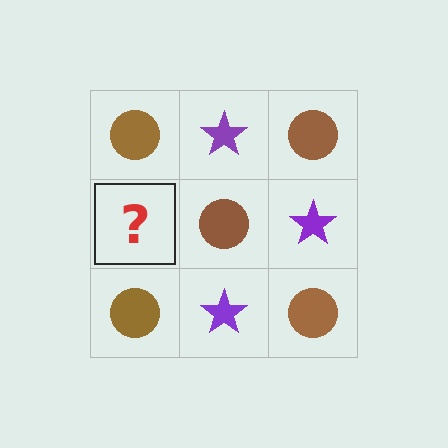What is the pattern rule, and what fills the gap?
The rule is that it alternates brown circle and purple star in a checkerboard pattern. The gap should be filled with a purple star.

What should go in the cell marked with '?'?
The missing cell should contain a purple star.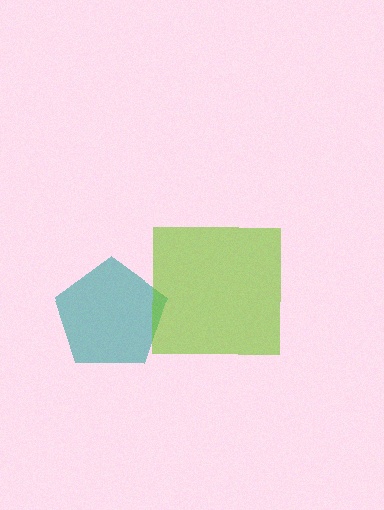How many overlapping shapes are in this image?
There are 2 overlapping shapes in the image.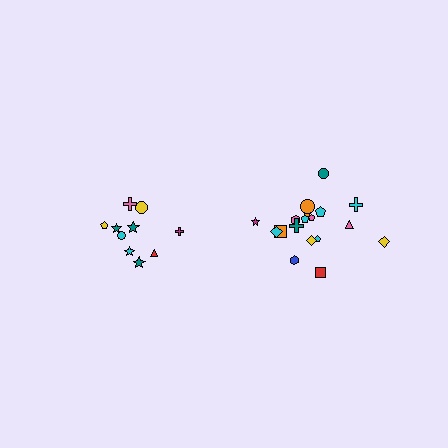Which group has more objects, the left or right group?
The right group.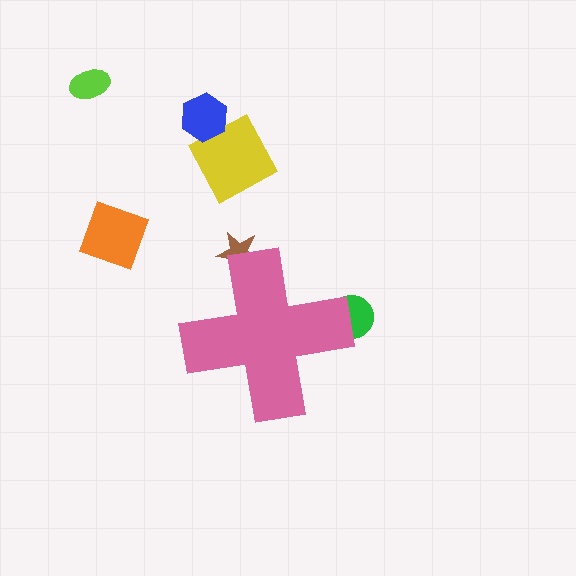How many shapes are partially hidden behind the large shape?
2 shapes are partially hidden.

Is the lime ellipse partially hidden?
No, the lime ellipse is fully visible.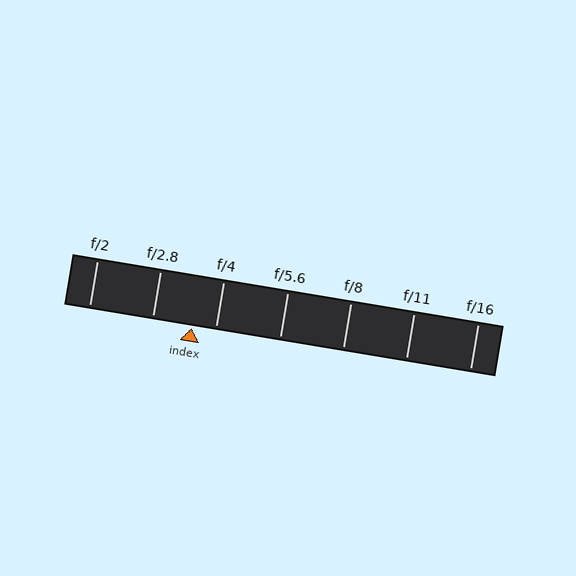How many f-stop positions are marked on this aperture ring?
There are 7 f-stop positions marked.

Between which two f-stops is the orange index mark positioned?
The index mark is between f/2.8 and f/4.